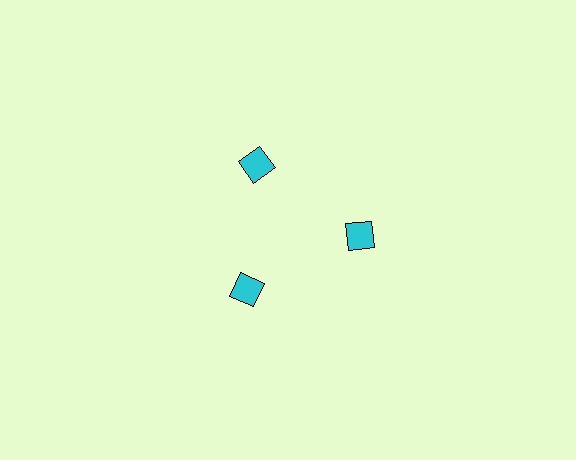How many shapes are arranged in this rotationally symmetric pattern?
There are 3 shapes, arranged in 3 groups of 1.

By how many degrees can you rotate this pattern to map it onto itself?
The pattern maps onto itself every 120 degrees of rotation.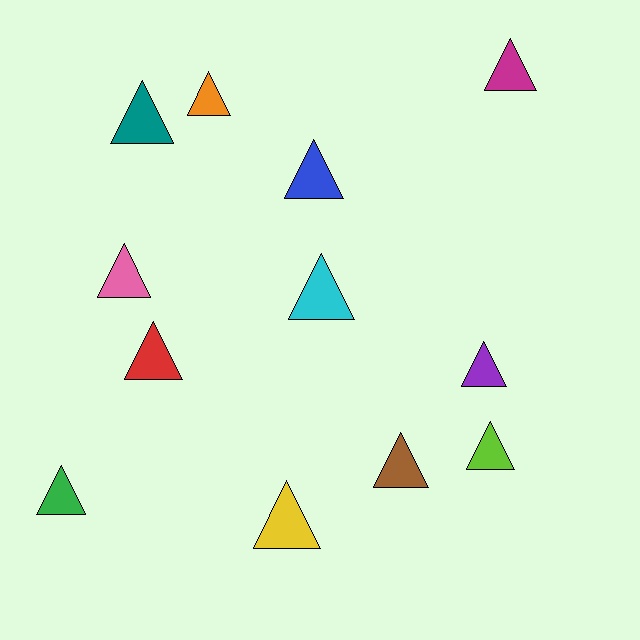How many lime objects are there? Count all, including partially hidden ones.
There is 1 lime object.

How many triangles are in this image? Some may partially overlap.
There are 12 triangles.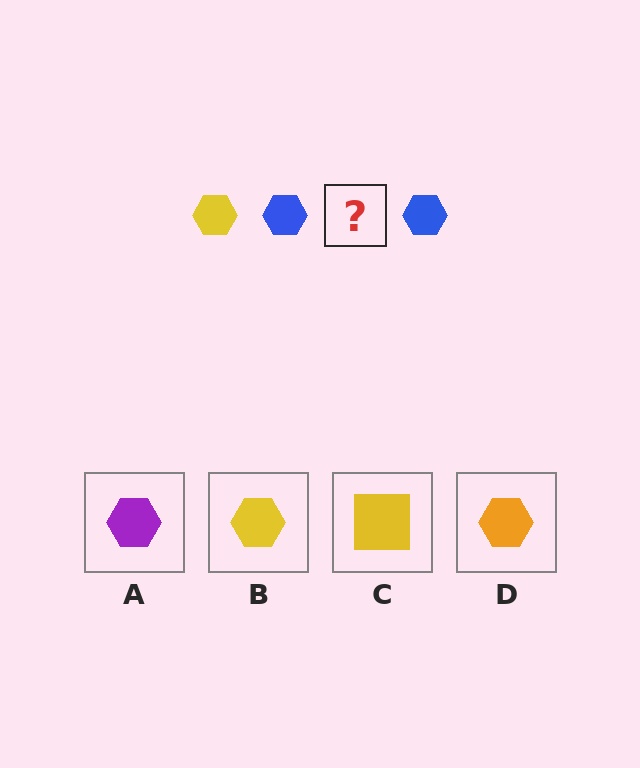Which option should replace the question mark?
Option B.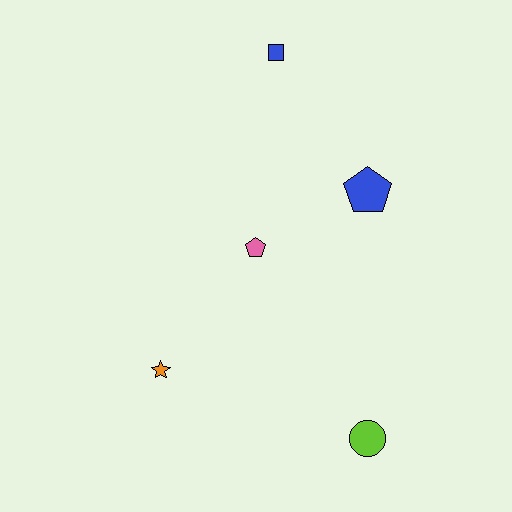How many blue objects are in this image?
There are 2 blue objects.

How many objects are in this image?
There are 5 objects.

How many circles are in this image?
There is 1 circle.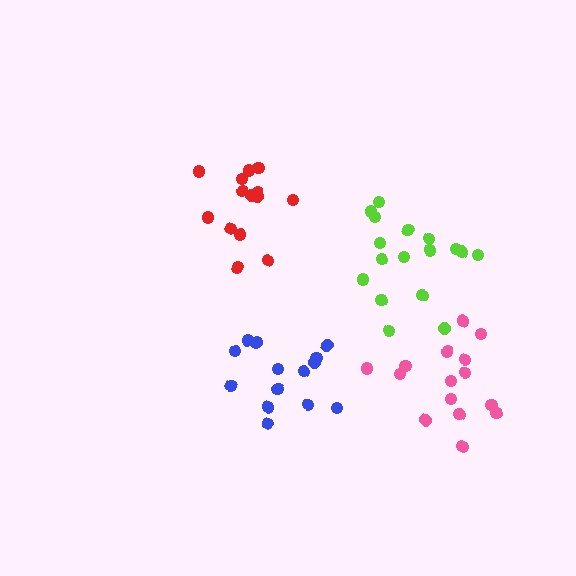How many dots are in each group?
Group 1: 14 dots, Group 2: 17 dots, Group 3: 14 dots, Group 4: 15 dots (60 total).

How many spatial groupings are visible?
There are 4 spatial groupings.